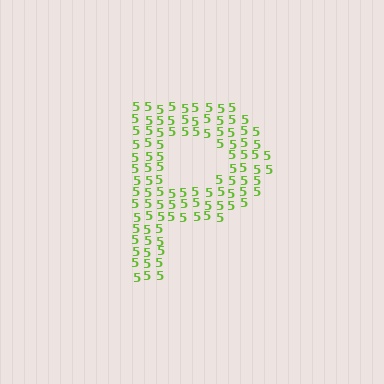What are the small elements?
The small elements are digit 5's.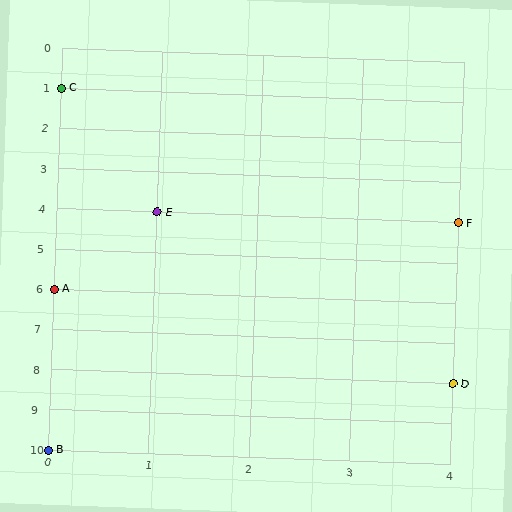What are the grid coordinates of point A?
Point A is at grid coordinates (0, 6).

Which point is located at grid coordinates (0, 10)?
Point B is at (0, 10).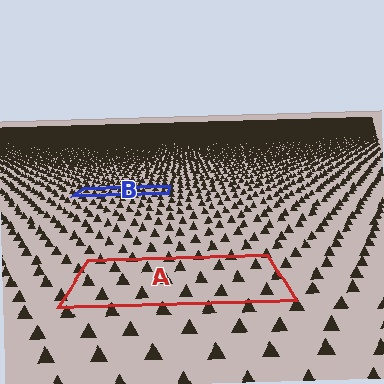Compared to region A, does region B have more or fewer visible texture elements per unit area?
Region B has more texture elements per unit area — they are packed more densely because it is farther away.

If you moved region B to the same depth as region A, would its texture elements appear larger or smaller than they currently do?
They would appear larger. At a closer depth, the same texture elements are projected at a bigger on-screen size.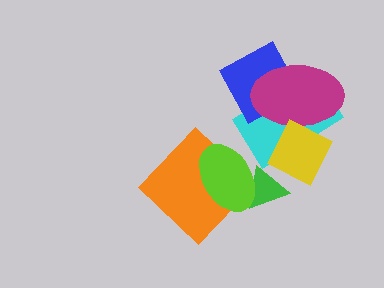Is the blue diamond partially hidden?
Yes, it is partially covered by another shape.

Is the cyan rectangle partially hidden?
Yes, it is partially covered by another shape.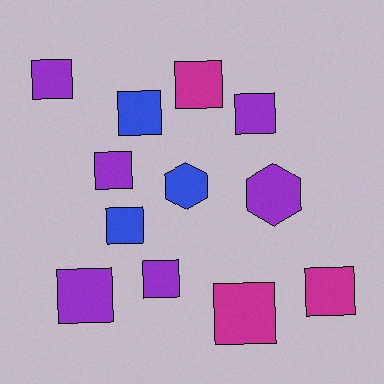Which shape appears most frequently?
Square, with 10 objects.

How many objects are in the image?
There are 12 objects.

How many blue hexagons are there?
There is 1 blue hexagon.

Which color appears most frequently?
Purple, with 6 objects.